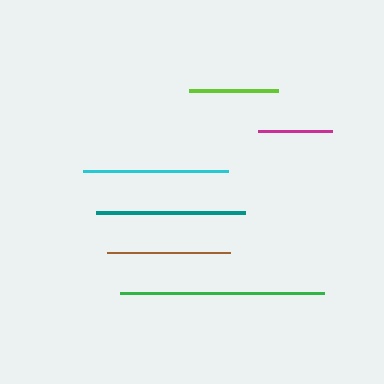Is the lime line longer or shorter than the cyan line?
The cyan line is longer than the lime line.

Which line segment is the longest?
The green line is the longest at approximately 204 pixels.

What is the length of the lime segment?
The lime segment is approximately 89 pixels long.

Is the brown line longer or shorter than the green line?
The green line is longer than the brown line.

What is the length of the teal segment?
The teal segment is approximately 149 pixels long.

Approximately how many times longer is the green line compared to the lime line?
The green line is approximately 2.3 times the length of the lime line.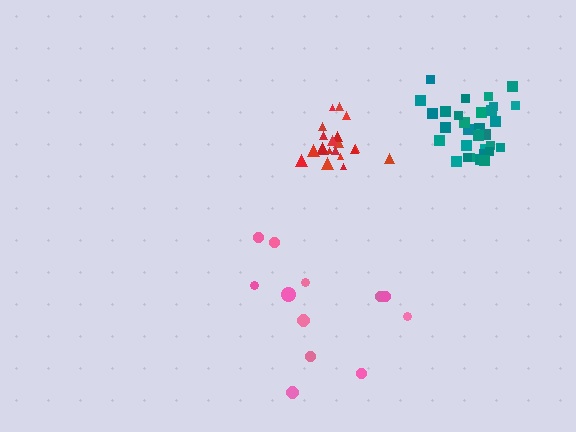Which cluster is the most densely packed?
Teal.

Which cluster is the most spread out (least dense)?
Pink.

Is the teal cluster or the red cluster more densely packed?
Teal.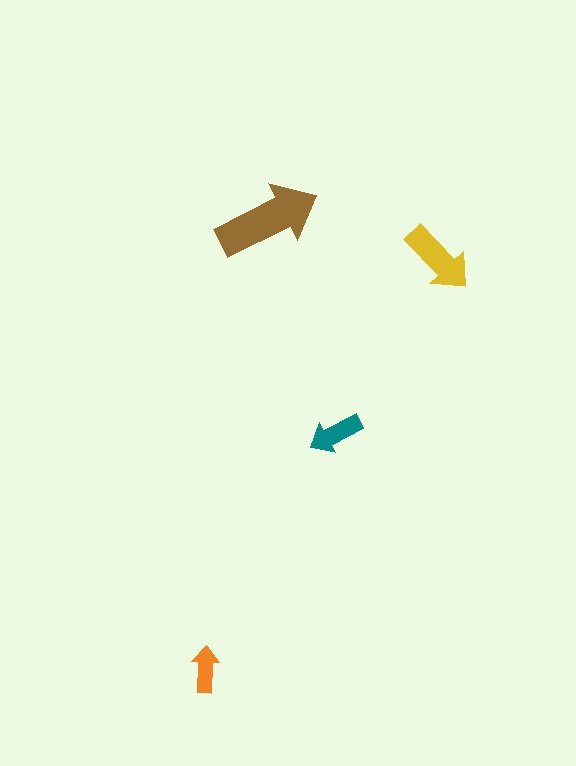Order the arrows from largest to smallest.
the brown one, the yellow one, the teal one, the orange one.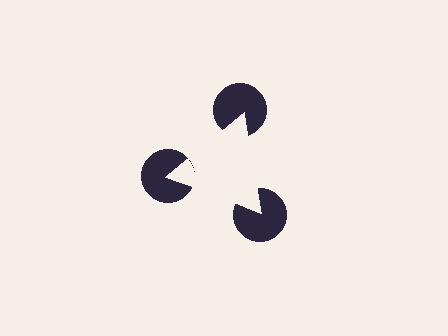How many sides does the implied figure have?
3 sides.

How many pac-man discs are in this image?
There are 3 — one at each vertex of the illusory triangle.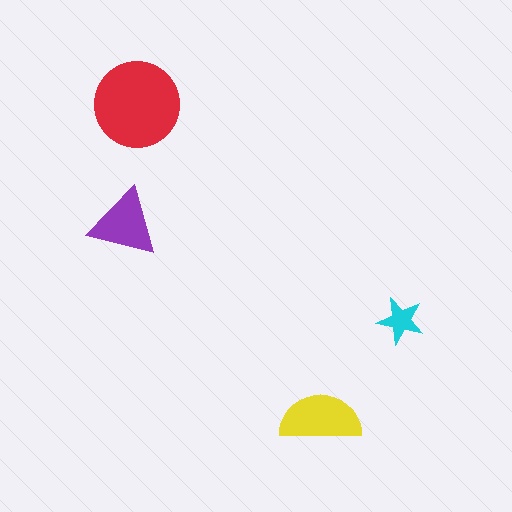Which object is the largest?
The red circle.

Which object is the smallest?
The cyan star.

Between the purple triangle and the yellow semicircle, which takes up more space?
The yellow semicircle.